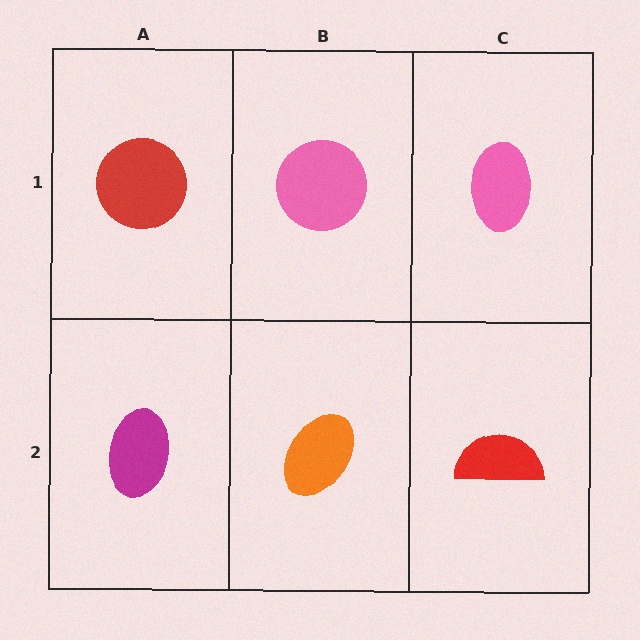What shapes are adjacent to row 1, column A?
A magenta ellipse (row 2, column A), a pink circle (row 1, column B).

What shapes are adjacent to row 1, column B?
An orange ellipse (row 2, column B), a red circle (row 1, column A), a pink ellipse (row 1, column C).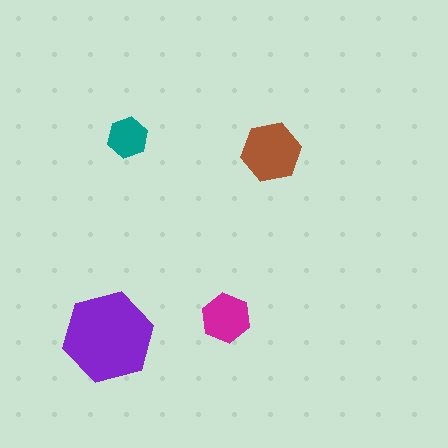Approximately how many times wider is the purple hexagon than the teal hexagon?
About 2 times wider.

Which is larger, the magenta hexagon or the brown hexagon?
The brown one.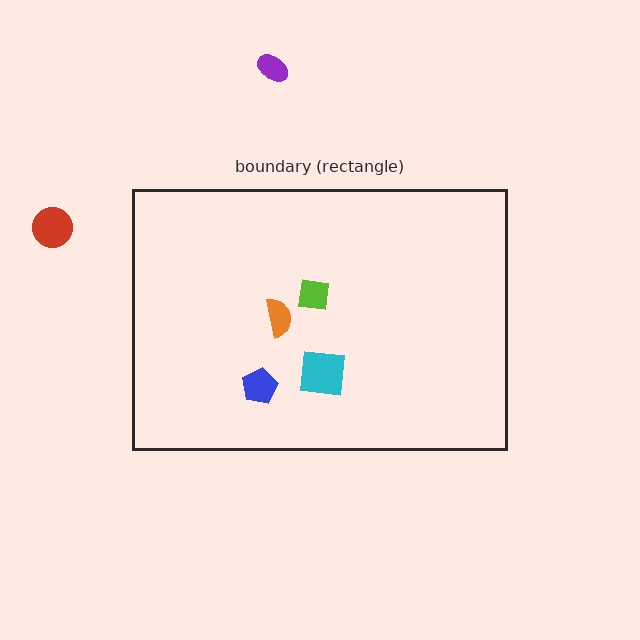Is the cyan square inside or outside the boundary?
Inside.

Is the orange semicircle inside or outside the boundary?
Inside.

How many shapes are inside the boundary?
4 inside, 2 outside.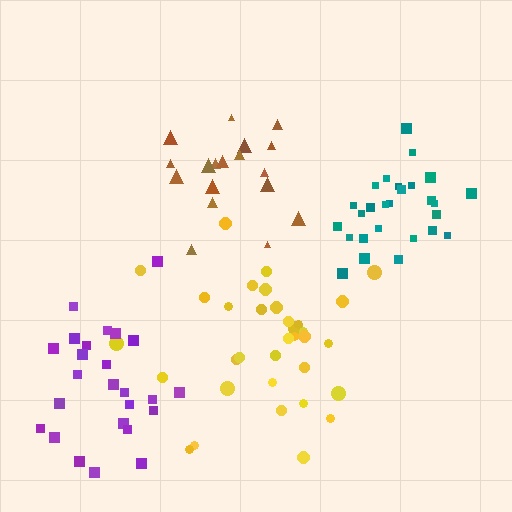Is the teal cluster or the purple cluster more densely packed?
Teal.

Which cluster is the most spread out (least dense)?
Yellow.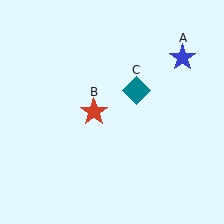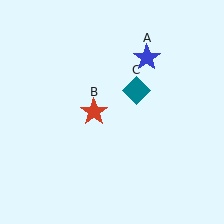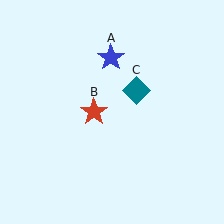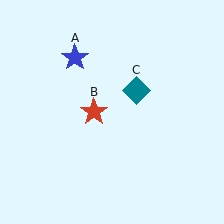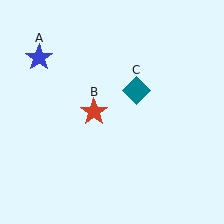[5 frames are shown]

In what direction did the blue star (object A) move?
The blue star (object A) moved left.